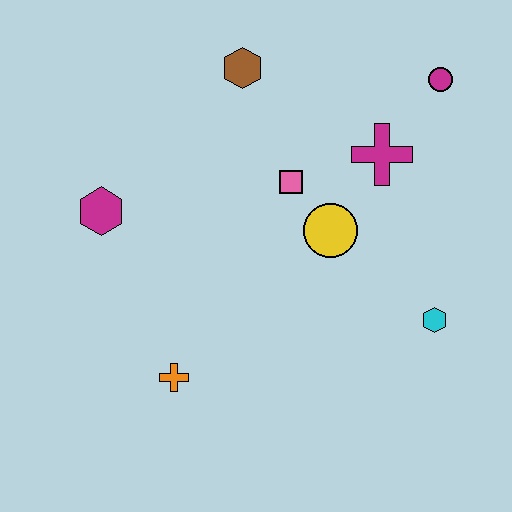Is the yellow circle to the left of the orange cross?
No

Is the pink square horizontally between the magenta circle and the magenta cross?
No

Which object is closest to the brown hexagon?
The pink square is closest to the brown hexagon.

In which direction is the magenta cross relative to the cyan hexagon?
The magenta cross is above the cyan hexagon.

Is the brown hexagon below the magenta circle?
No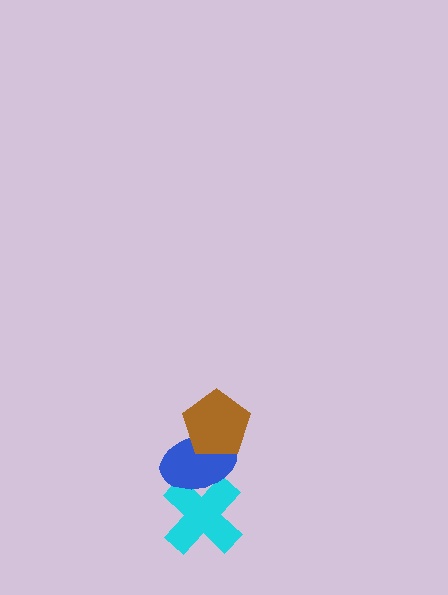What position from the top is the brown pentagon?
The brown pentagon is 1st from the top.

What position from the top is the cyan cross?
The cyan cross is 3rd from the top.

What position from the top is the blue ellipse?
The blue ellipse is 2nd from the top.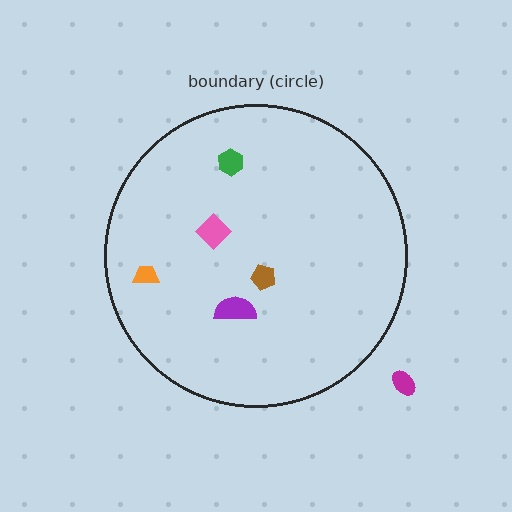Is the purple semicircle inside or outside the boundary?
Inside.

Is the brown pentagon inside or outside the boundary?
Inside.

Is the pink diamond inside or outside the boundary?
Inside.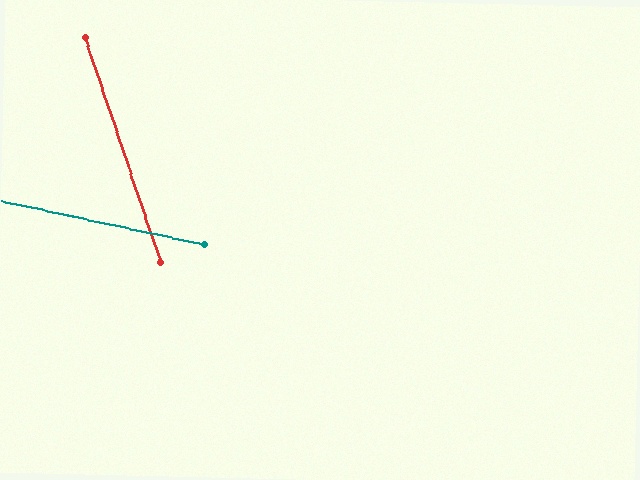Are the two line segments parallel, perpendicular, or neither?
Neither parallel nor perpendicular — they differ by about 59°.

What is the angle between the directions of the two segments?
Approximately 59 degrees.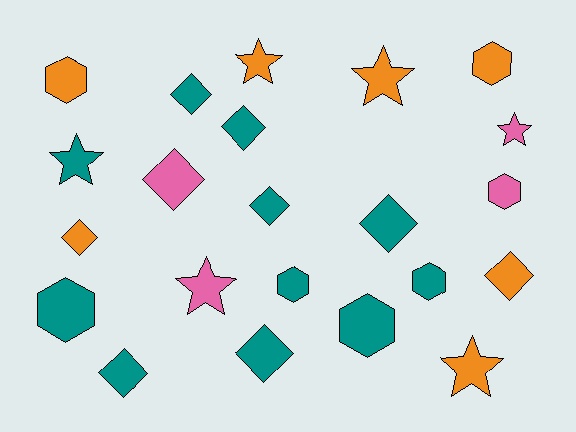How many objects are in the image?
There are 22 objects.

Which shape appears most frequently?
Diamond, with 9 objects.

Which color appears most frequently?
Teal, with 11 objects.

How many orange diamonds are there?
There are 2 orange diamonds.